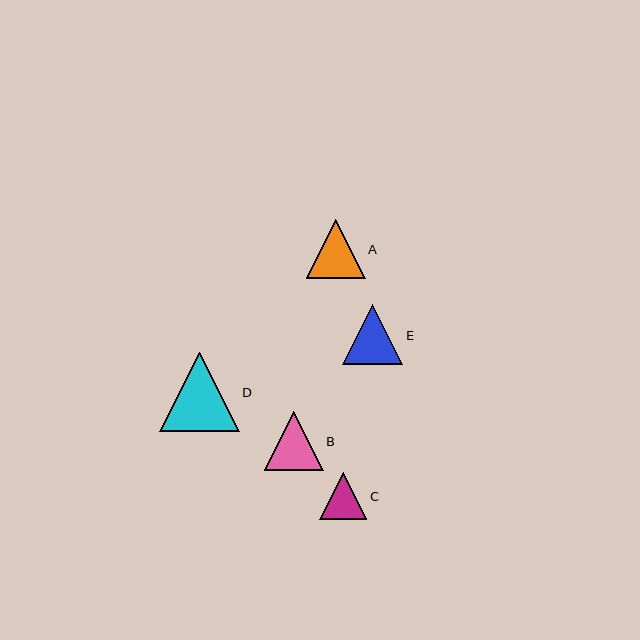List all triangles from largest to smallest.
From largest to smallest: D, E, B, A, C.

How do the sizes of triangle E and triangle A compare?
Triangle E and triangle A are approximately the same size.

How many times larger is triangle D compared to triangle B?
Triangle D is approximately 1.4 times the size of triangle B.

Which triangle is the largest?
Triangle D is the largest with a size of approximately 79 pixels.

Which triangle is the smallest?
Triangle C is the smallest with a size of approximately 47 pixels.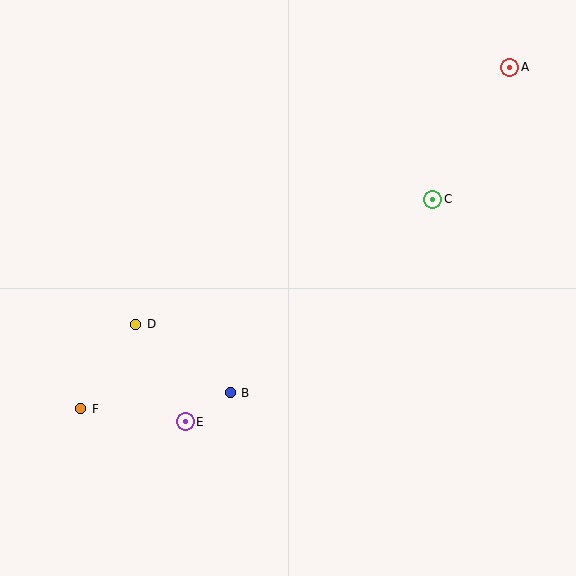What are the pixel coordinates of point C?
Point C is at (433, 199).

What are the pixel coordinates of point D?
Point D is at (136, 324).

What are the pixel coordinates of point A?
Point A is at (510, 67).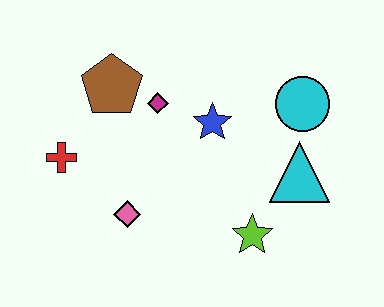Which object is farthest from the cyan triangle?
The red cross is farthest from the cyan triangle.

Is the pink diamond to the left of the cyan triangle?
Yes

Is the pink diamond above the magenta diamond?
No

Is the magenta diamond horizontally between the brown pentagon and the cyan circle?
Yes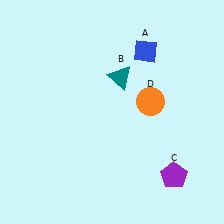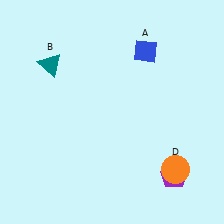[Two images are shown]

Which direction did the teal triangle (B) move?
The teal triangle (B) moved left.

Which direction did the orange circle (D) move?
The orange circle (D) moved down.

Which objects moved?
The objects that moved are: the teal triangle (B), the orange circle (D).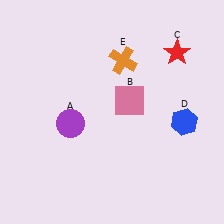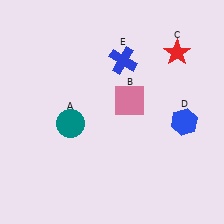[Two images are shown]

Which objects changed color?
A changed from purple to teal. E changed from orange to blue.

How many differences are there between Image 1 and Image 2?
There are 2 differences between the two images.